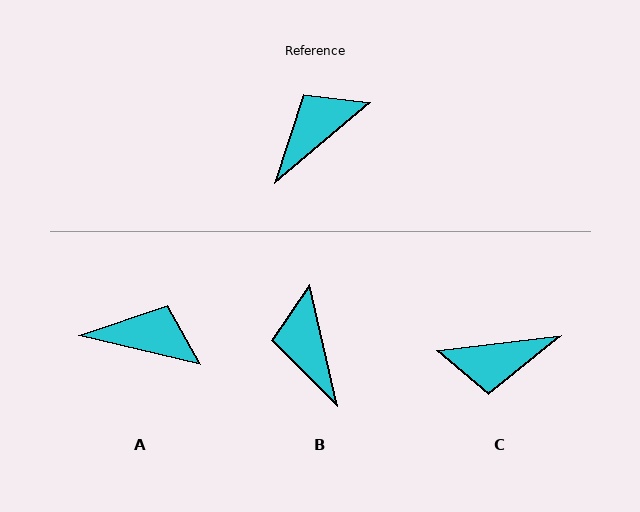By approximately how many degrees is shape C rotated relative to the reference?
Approximately 147 degrees counter-clockwise.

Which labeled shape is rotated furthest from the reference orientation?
C, about 147 degrees away.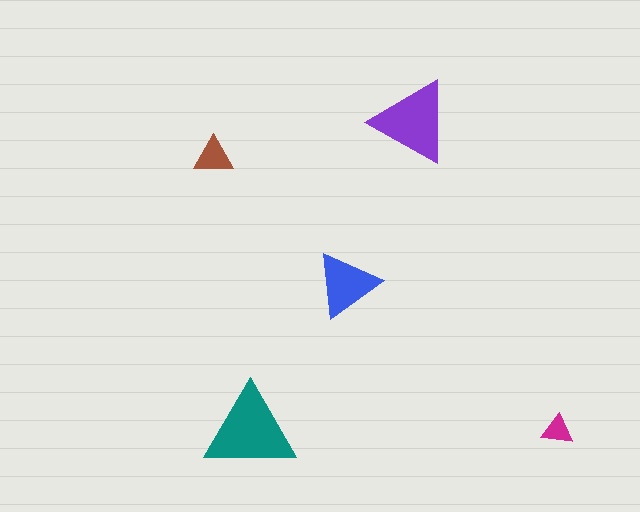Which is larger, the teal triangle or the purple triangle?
The teal one.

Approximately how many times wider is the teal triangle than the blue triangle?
About 1.5 times wider.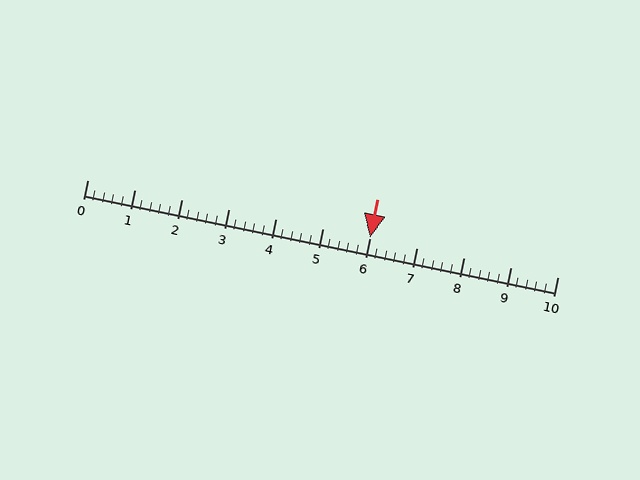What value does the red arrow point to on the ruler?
The red arrow points to approximately 6.0.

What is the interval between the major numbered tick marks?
The major tick marks are spaced 1 units apart.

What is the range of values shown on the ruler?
The ruler shows values from 0 to 10.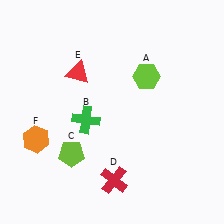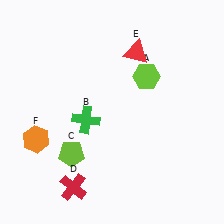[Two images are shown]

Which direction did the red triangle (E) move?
The red triangle (E) moved right.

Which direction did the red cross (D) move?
The red cross (D) moved left.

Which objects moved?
The objects that moved are: the red cross (D), the red triangle (E).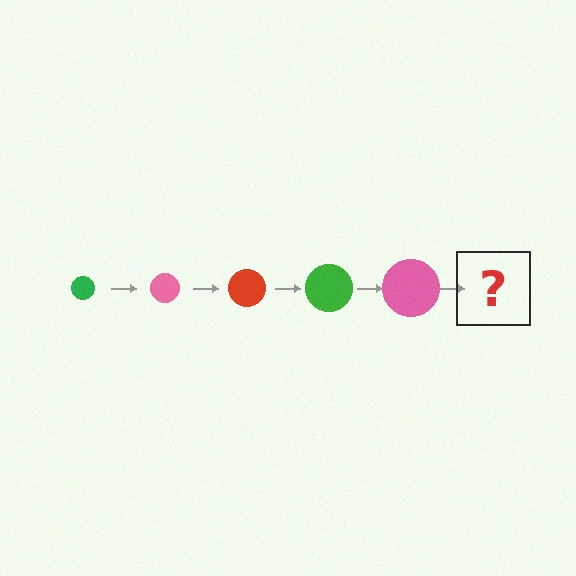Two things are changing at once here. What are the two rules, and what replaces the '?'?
The two rules are that the circle grows larger each step and the color cycles through green, pink, and red. The '?' should be a red circle, larger than the previous one.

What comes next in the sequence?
The next element should be a red circle, larger than the previous one.